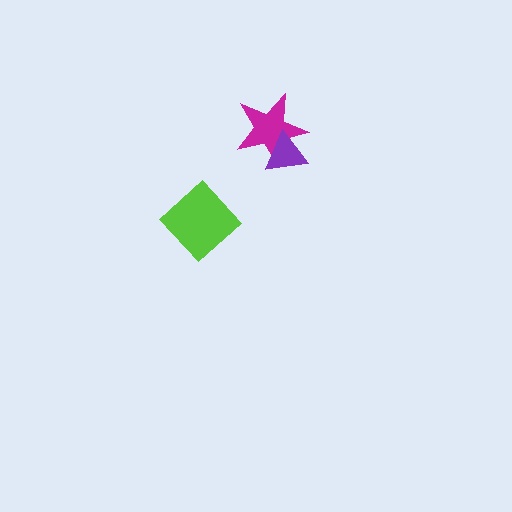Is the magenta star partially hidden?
Yes, it is partially covered by another shape.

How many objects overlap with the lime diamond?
0 objects overlap with the lime diamond.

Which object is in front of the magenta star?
The purple triangle is in front of the magenta star.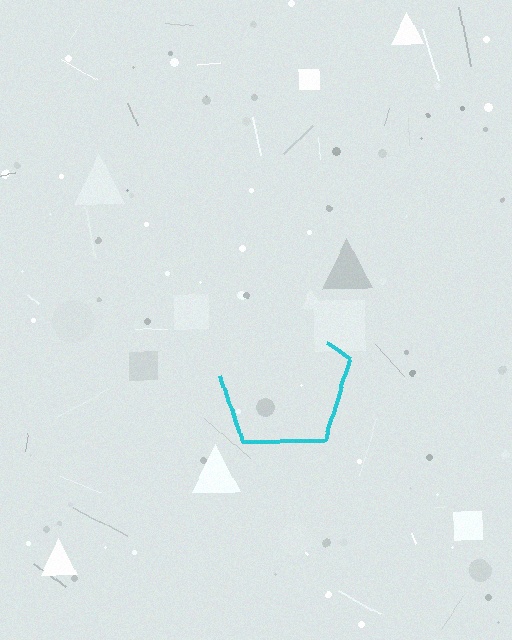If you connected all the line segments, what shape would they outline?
They would outline a pentagon.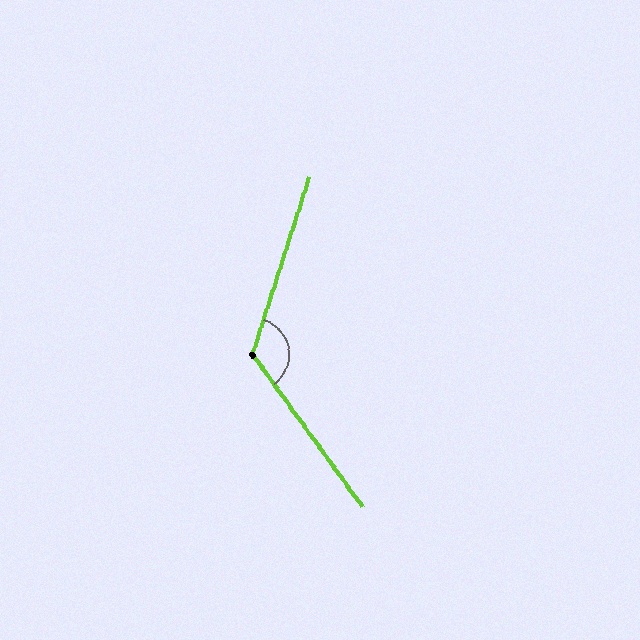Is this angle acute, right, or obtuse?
It is obtuse.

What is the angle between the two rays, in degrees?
Approximately 127 degrees.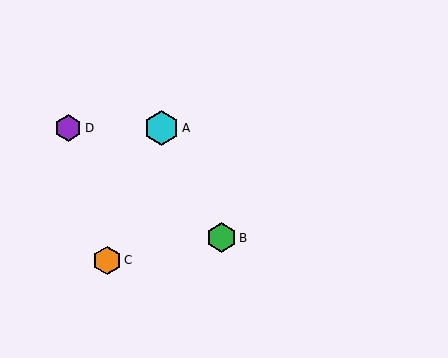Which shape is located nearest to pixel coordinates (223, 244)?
The green hexagon (labeled B) at (222, 238) is nearest to that location.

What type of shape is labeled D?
Shape D is a purple hexagon.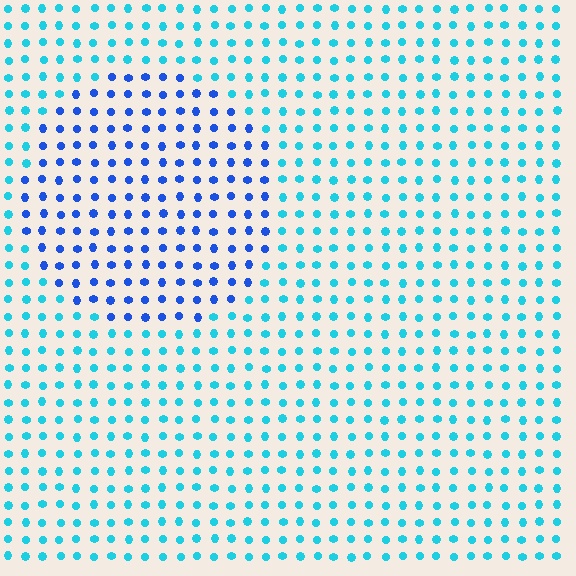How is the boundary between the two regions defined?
The boundary is defined purely by a slight shift in hue (about 38 degrees). Spacing, size, and orientation are identical on both sides.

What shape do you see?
I see a circle.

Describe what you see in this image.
The image is filled with small cyan elements in a uniform arrangement. A circle-shaped region is visible where the elements are tinted to a slightly different hue, forming a subtle color boundary.